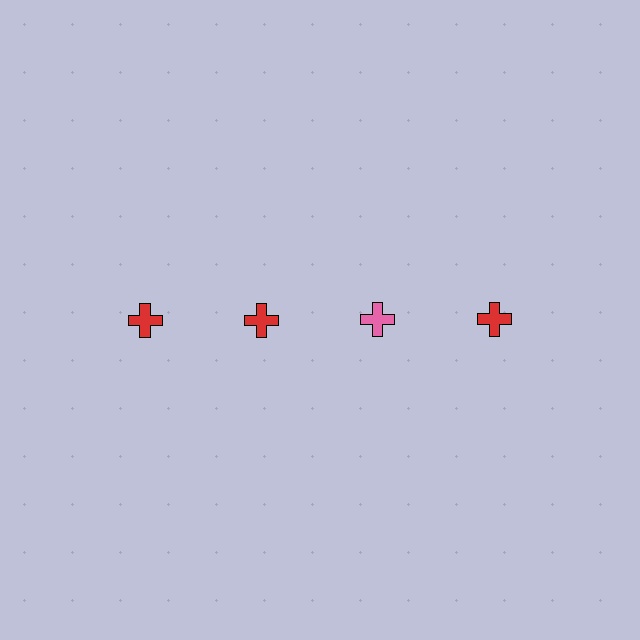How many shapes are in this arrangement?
There are 4 shapes arranged in a grid pattern.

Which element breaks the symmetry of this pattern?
The pink cross in the top row, center column breaks the symmetry. All other shapes are red crosses.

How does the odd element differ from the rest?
It has a different color: pink instead of red.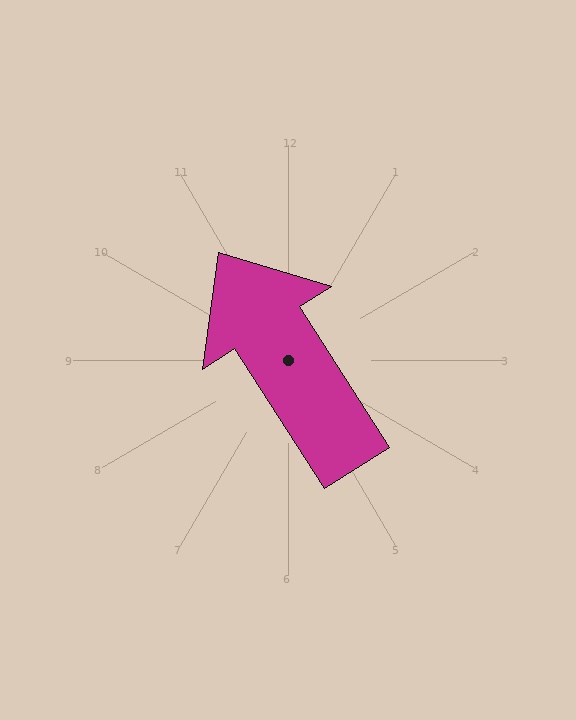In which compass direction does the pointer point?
Northwest.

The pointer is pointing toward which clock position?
Roughly 11 o'clock.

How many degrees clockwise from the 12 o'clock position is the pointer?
Approximately 327 degrees.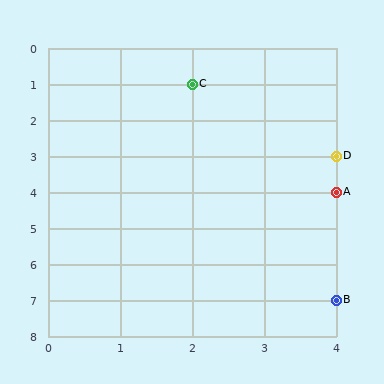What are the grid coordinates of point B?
Point B is at grid coordinates (4, 7).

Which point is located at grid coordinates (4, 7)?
Point B is at (4, 7).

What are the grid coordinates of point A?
Point A is at grid coordinates (4, 4).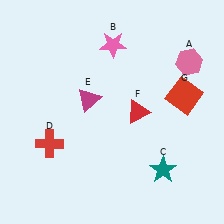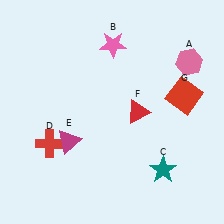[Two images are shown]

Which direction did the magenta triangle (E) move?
The magenta triangle (E) moved down.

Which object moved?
The magenta triangle (E) moved down.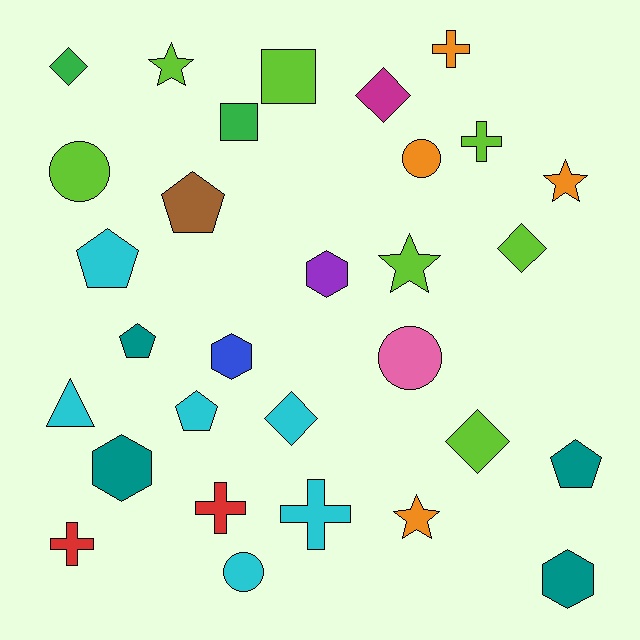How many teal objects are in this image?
There are 4 teal objects.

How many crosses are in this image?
There are 5 crosses.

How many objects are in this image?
There are 30 objects.